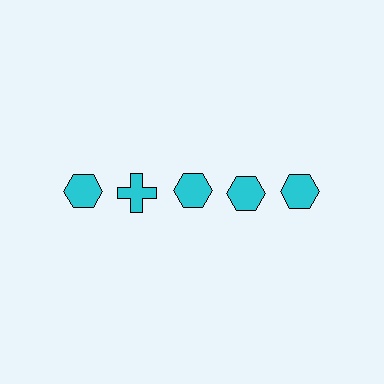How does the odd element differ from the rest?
It has a different shape: cross instead of hexagon.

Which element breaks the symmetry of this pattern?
The cyan cross in the top row, second from left column breaks the symmetry. All other shapes are cyan hexagons.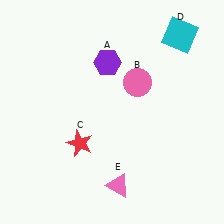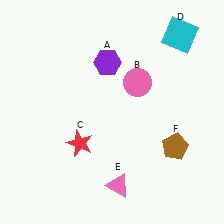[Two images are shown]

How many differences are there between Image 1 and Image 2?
There is 1 difference between the two images.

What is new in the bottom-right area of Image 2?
A brown pentagon (F) was added in the bottom-right area of Image 2.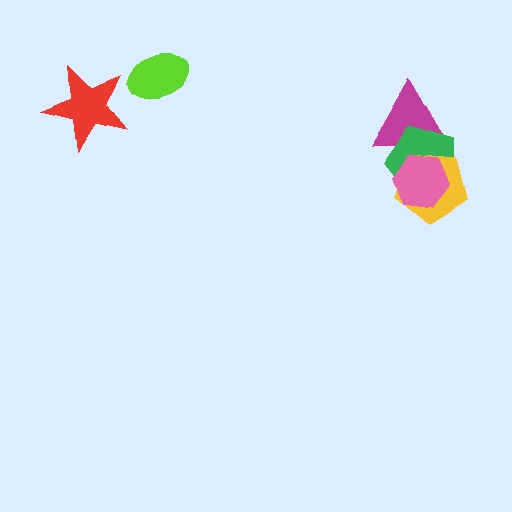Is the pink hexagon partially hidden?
No, no other shape covers it.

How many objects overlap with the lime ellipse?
0 objects overlap with the lime ellipse.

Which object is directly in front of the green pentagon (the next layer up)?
The yellow pentagon is directly in front of the green pentagon.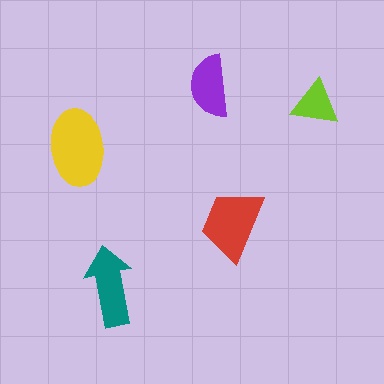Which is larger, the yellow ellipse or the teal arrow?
The yellow ellipse.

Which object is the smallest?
The lime triangle.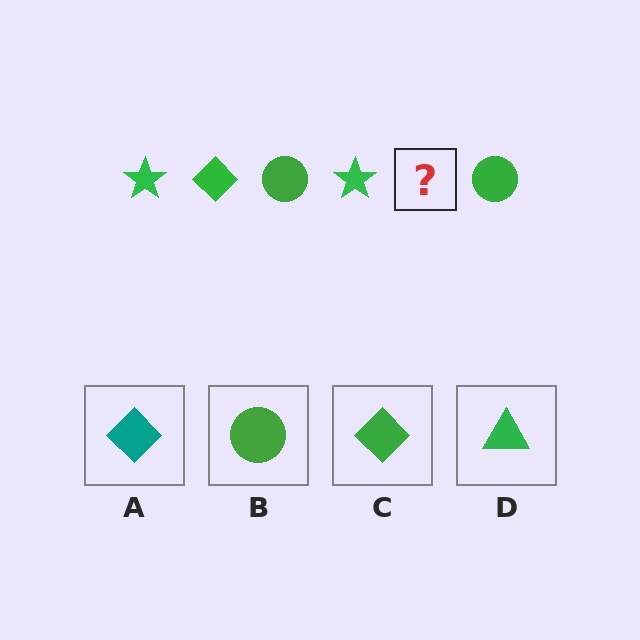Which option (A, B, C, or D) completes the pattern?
C.